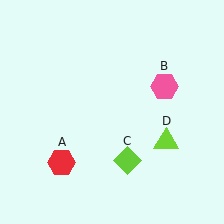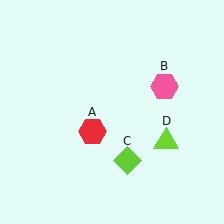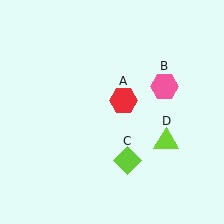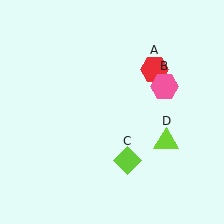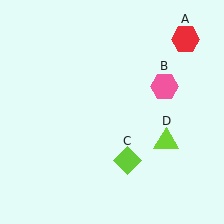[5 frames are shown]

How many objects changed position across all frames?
1 object changed position: red hexagon (object A).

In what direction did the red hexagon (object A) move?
The red hexagon (object A) moved up and to the right.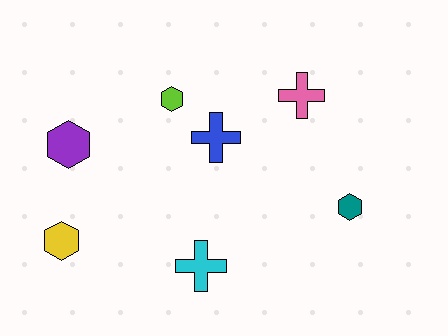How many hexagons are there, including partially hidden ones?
There are 4 hexagons.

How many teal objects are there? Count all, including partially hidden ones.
There is 1 teal object.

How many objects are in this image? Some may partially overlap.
There are 7 objects.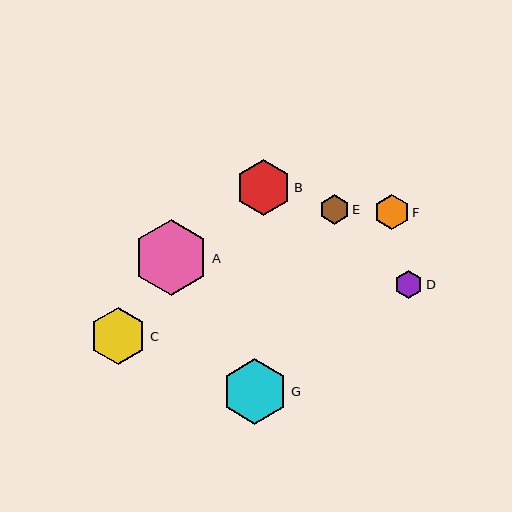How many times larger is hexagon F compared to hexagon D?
Hexagon F is approximately 1.3 times the size of hexagon D.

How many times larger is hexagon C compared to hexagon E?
Hexagon C is approximately 1.9 times the size of hexagon E.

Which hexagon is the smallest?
Hexagon D is the smallest with a size of approximately 28 pixels.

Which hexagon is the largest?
Hexagon A is the largest with a size of approximately 76 pixels.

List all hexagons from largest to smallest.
From largest to smallest: A, G, C, B, F, E, D.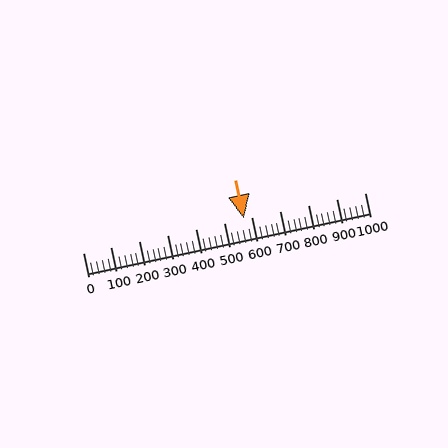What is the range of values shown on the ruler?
The ruler shows values from 0 to 1000.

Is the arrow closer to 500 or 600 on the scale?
The arrow is closer to 600.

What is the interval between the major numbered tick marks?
The major tick marks are spaced 100 units apart.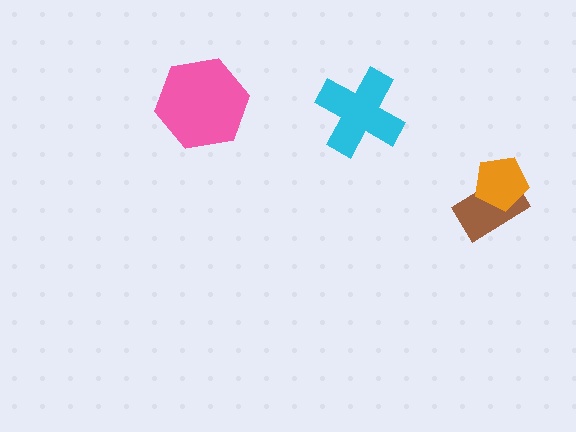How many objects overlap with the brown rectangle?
1 object overlaps with the brown rectangle.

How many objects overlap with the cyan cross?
0 objects overlap with the cyan cross.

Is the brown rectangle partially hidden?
Yes, it is partially covered by another shape.